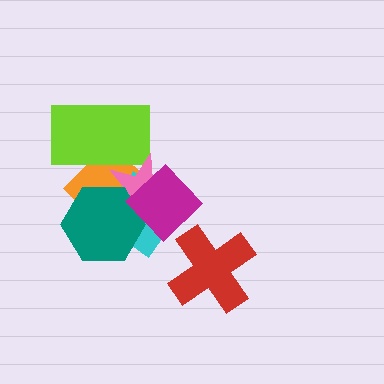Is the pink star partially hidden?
Yes, it is partially covered by another shape.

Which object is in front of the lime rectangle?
The pink star is in front of the lime rectangle.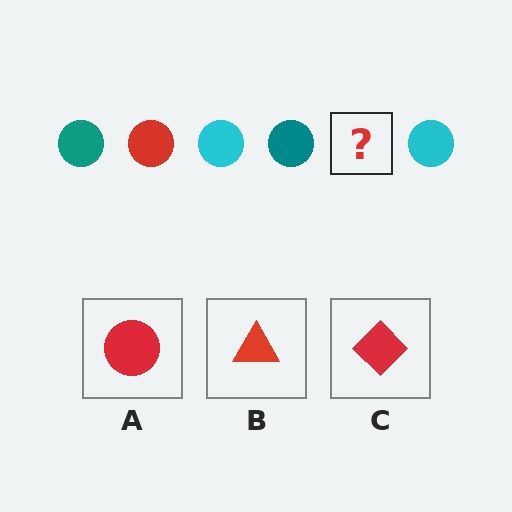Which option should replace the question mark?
Option A.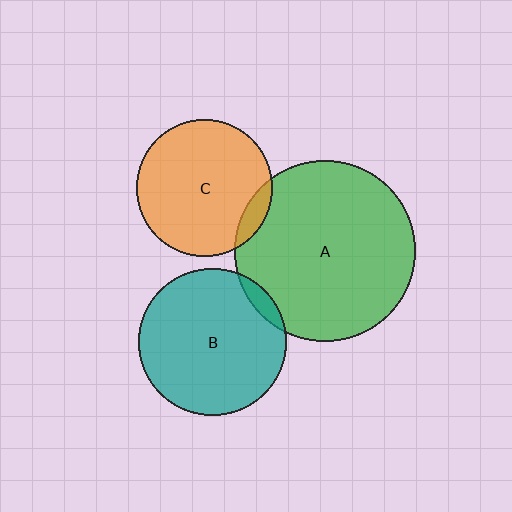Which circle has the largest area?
Circle A (green).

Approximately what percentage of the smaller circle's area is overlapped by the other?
Approximately 10%.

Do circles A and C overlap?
Yes.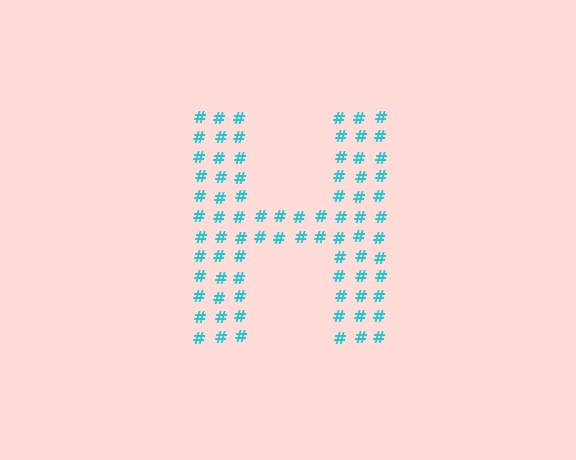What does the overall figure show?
The overall figure shows the letter H.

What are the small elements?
The small elements are hash symbols.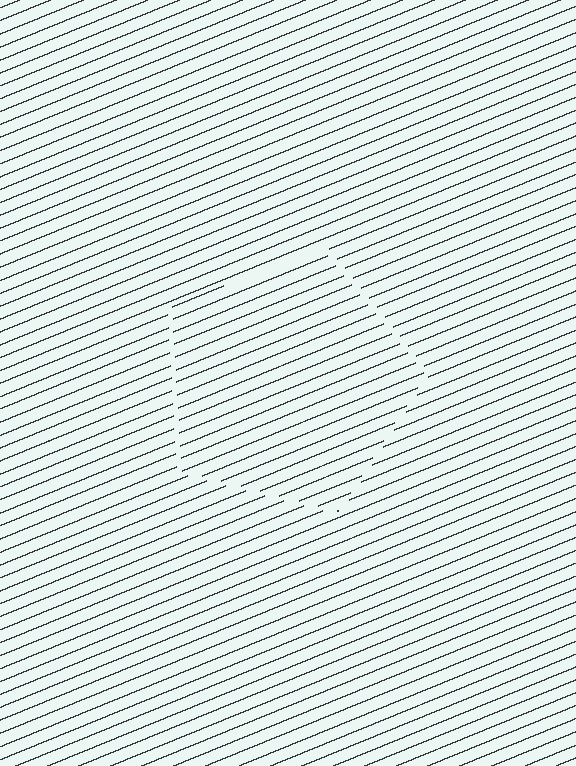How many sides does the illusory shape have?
5 sides — the line-ends trace a pentagon.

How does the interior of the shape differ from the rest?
The interior of the shape contains the same grating, shifted by half a period — the contour is defined by the phase discontinuity where line-ends from the inner and outer gratings abut.